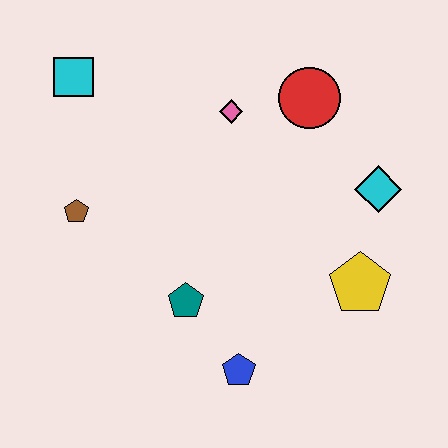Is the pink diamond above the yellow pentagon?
Yes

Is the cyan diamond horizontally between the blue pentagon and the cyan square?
No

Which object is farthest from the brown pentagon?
The cyan diamond is farthest from the brown pentagon.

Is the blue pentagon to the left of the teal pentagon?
No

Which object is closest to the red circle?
The pink diamond is closest to the red circle.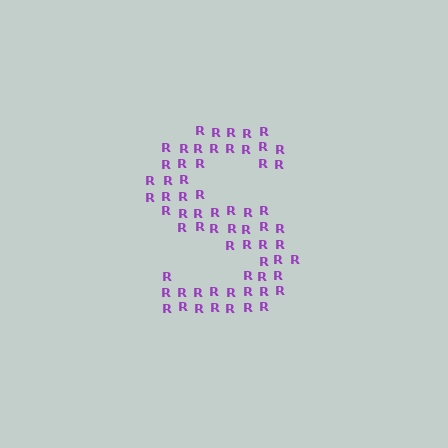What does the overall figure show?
The overall figure shows the letter S.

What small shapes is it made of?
It is made of small letter R's.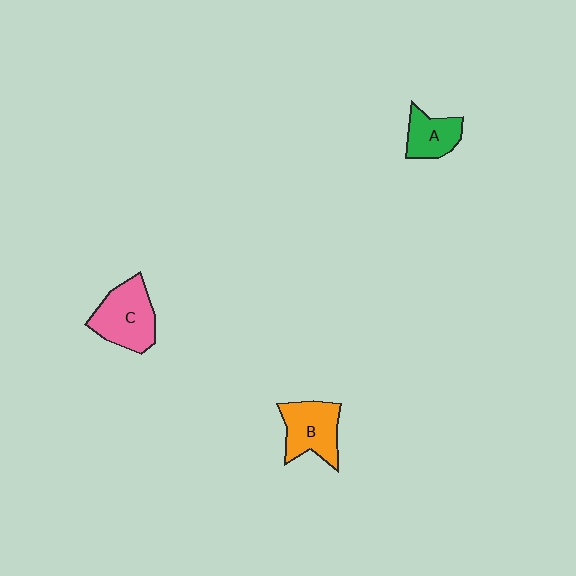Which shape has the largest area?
Shape C (pink).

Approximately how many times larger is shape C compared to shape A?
Approximately 1.6 times.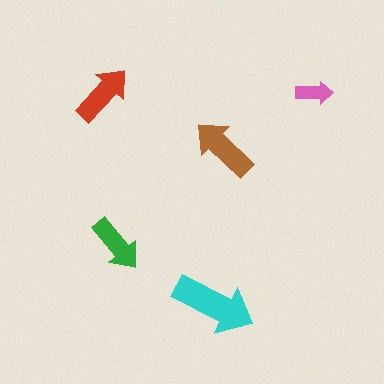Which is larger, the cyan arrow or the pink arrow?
The cyan one.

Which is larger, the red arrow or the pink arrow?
The red one.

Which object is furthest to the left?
The red arrow is leftmost.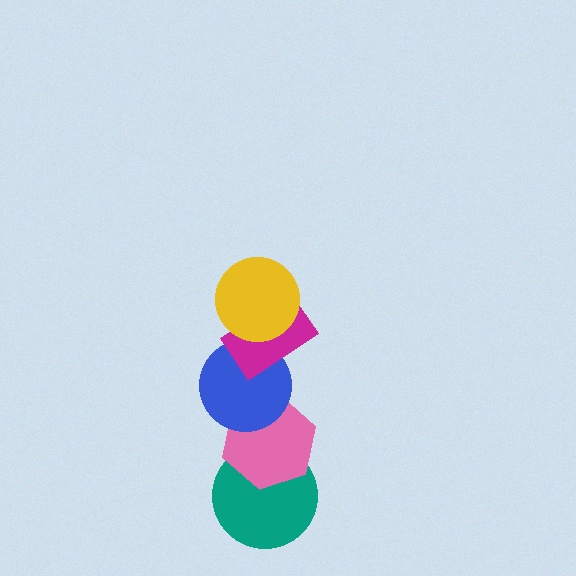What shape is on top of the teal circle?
The pink hexagon is on top of the teal circle.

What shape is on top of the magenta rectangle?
The yellow circle is on top of the magenta rectangle.